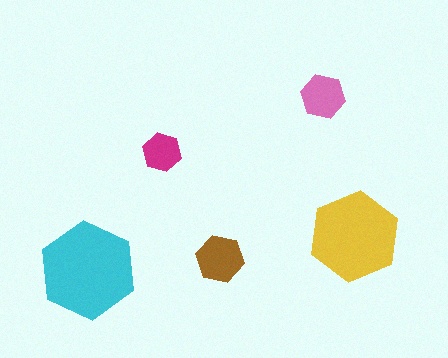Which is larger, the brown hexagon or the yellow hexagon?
The yellow one.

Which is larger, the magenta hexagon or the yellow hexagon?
The yellow one.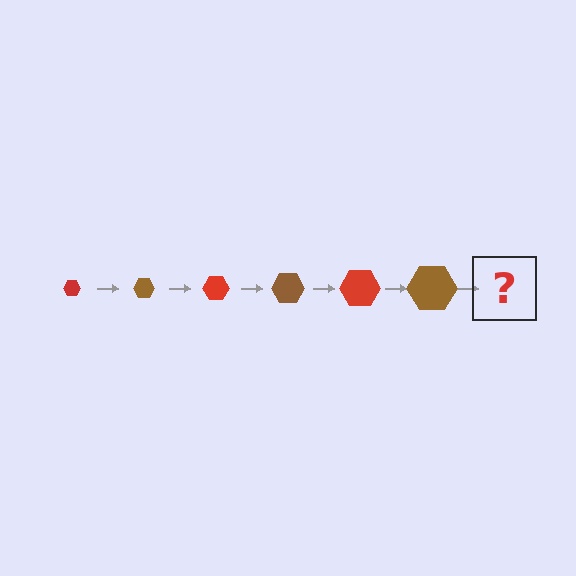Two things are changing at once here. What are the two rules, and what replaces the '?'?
The two rules are that the hexagon grows larger each step and the color cycles through red and brown. The '?' should be a red hexagon, larger than the previous one.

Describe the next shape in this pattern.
It should be a red hexagon, larger than the previous one.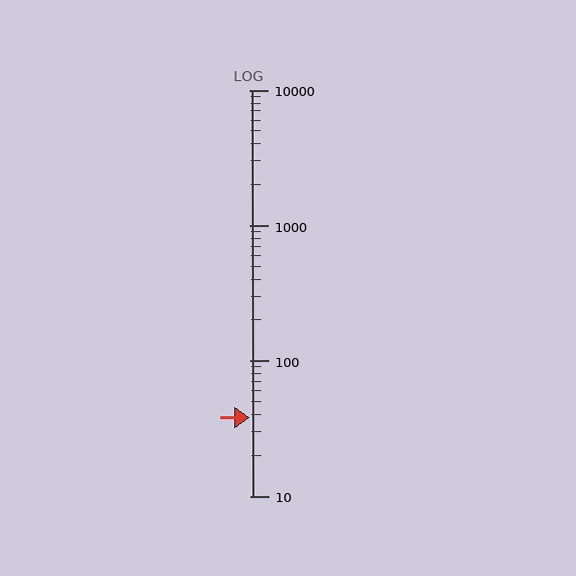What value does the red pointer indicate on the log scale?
The pointer indicates approximately 38.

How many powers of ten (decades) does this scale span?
The scale spans 3 decades, from 10 to 10000.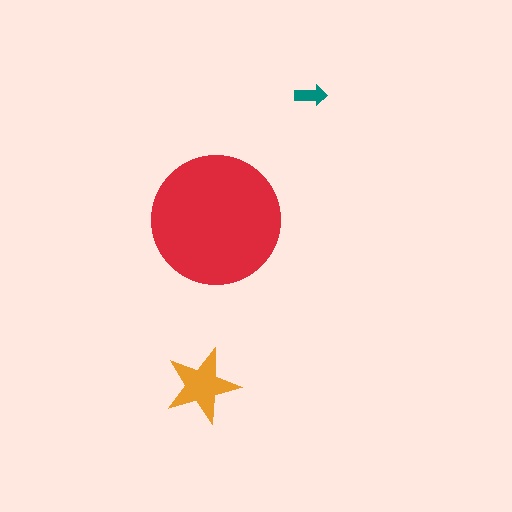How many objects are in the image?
There are 3 objects in the image.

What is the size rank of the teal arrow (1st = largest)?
3rd.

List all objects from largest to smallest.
The red circle, the orange star, the teal arrow.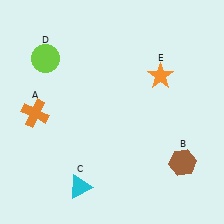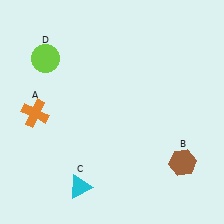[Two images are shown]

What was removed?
The orange star (E) was removed in Image 2.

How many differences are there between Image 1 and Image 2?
There is 1 difference between the two images.